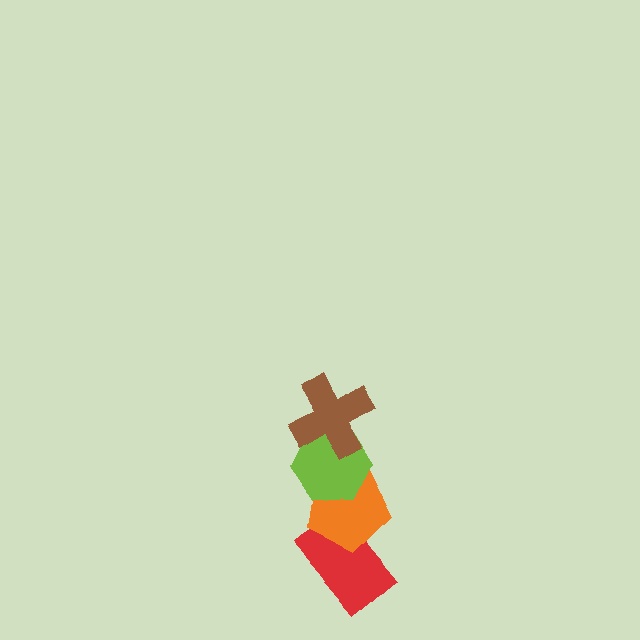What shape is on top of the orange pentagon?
The lime hexagon is on top of the orange pentagon.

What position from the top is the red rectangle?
The red rectangle is 4th from the top.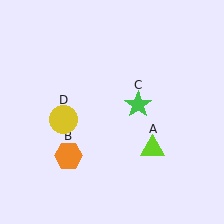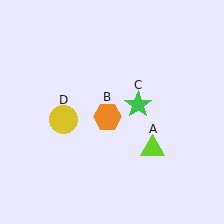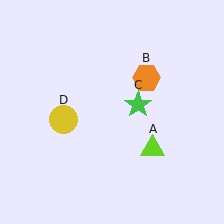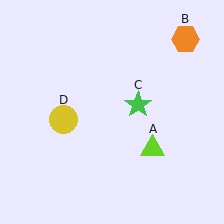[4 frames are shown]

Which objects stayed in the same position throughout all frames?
Lime triangle (object A) and green star (object C) and yellow circle (object D) remained stationary.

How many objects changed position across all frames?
1 object changed position: orange hexagon (object B).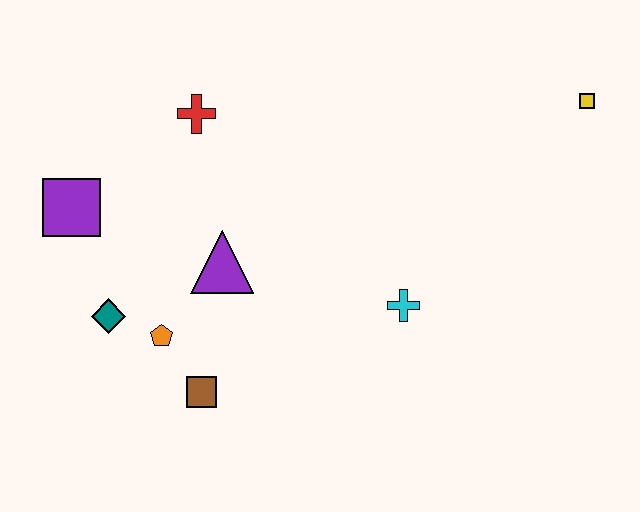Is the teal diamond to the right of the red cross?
No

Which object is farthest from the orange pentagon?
The yellow square is farthest from the orange pentagon.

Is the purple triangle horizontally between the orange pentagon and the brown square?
No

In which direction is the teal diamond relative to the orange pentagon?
The teal diamond is to the left of the orange pentagon.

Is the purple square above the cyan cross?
Yes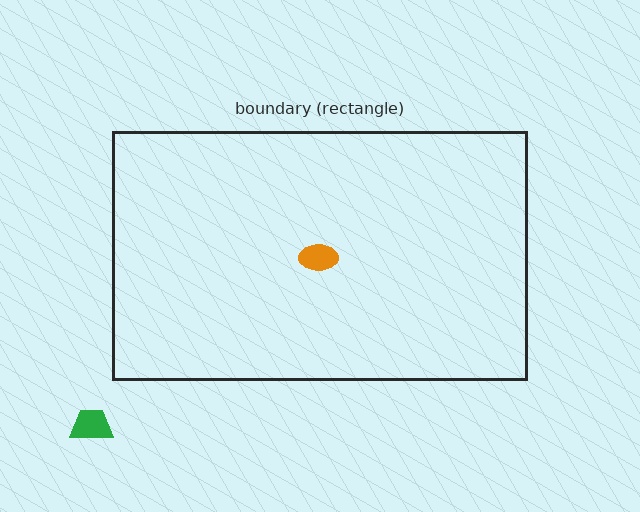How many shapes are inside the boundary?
1 inside, 1 outside.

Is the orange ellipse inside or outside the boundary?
Inside.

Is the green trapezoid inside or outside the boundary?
Outside.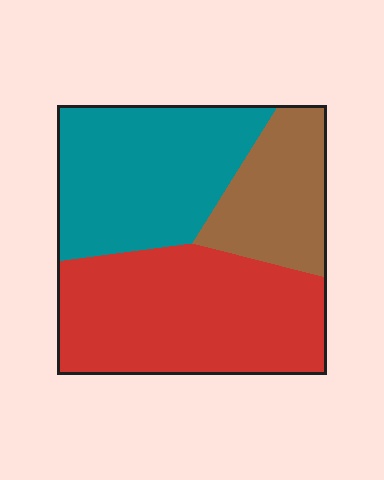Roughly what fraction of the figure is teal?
Teal covers roughly 35% of the figure.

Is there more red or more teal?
Red.